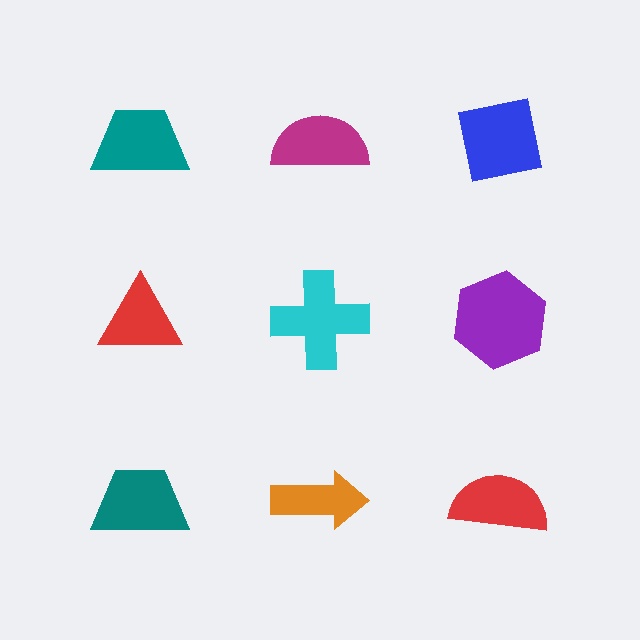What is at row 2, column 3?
A purple hexagon.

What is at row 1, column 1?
A teal trapezoid.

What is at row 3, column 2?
An orange arrow.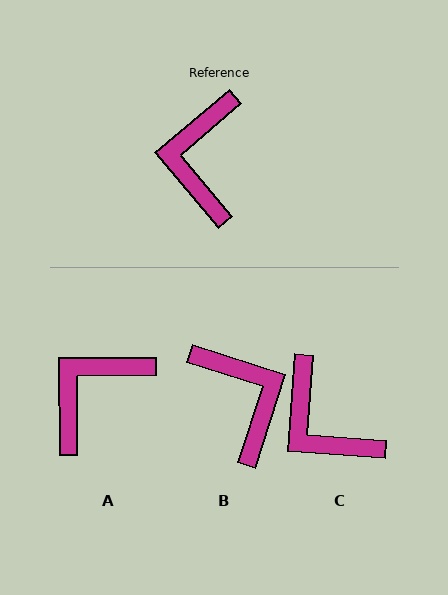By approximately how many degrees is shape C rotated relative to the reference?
Approximately 46 degrees counter-clockwise.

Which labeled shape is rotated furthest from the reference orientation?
B, about 148 degrees away.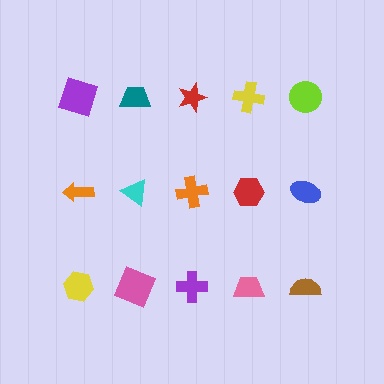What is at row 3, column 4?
A pink trapezoid.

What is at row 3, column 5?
A brown semicircle.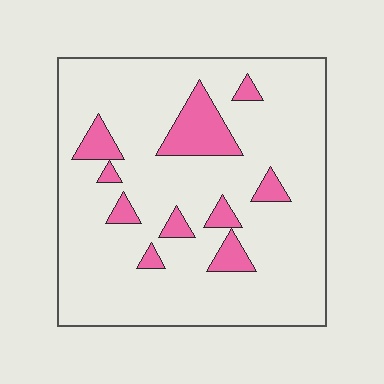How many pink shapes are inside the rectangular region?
10.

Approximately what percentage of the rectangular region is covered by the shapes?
Approximately 15%.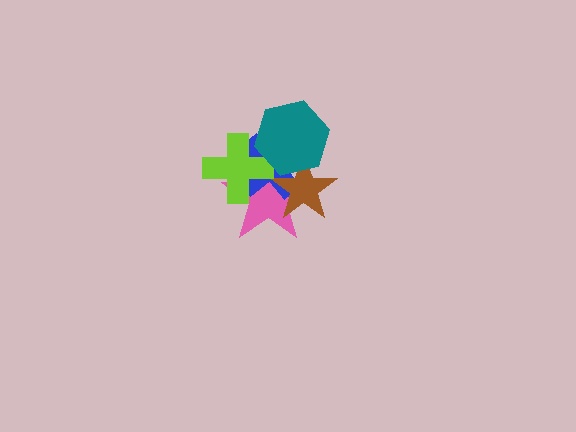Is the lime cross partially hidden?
Yes, it is partially covered by another shape.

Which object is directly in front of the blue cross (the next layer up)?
The brown star is directly in front of the blue cross.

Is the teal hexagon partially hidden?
No, no other shape covers it.